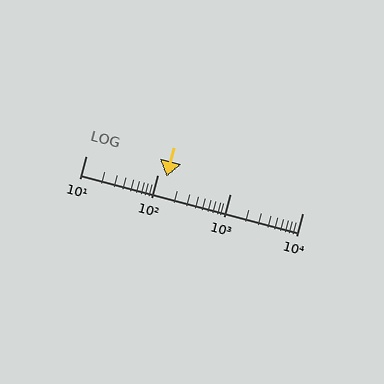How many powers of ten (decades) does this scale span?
The scale spans 3 decades, from 10 to 10000.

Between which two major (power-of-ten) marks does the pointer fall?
The pointer is between 100 and 1000.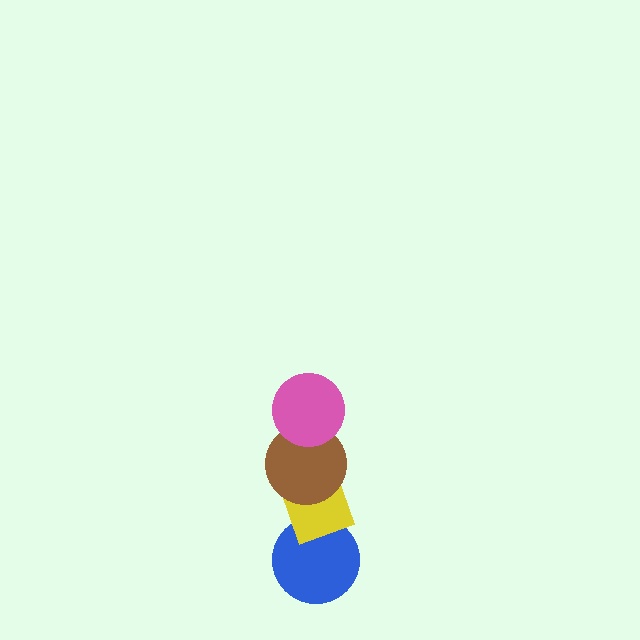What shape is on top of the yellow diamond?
The brown circle is on top of the yellow diamond.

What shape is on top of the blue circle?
The yellow diamond is on top of the blue circle.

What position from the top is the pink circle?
The pink circle is 1st from the top.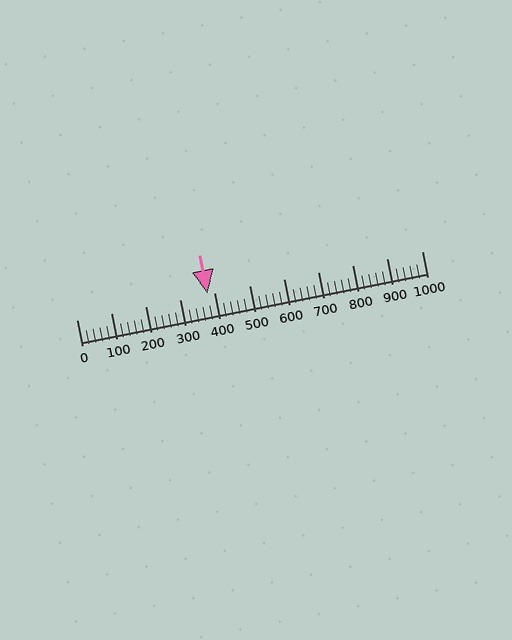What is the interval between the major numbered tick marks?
The major tick marks are spaced 100 units apart.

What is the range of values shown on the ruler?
The ruler shows values from 0 to 1000.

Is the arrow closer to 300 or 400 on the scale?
The arrow is closer to 400.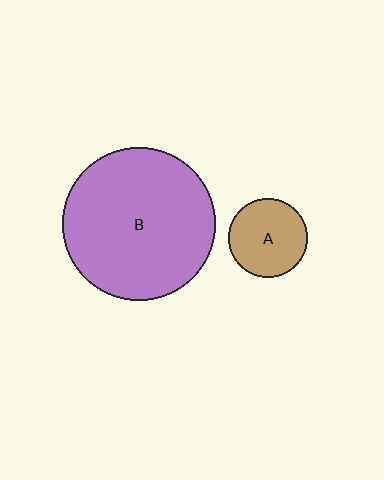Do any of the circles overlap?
No, none of the circles overlap.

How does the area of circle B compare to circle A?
Approximately 3.7 times.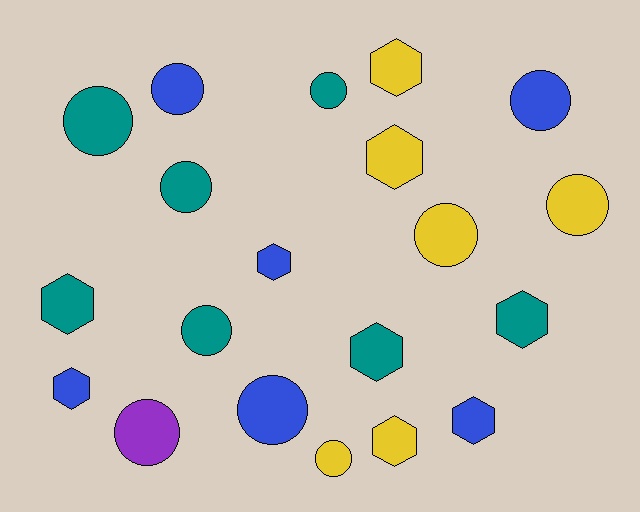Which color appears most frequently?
Teal, with 7 objects.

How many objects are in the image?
There are 20 objects.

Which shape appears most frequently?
Circle, with 11 objects.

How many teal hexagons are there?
There are 3 teal hexagons.